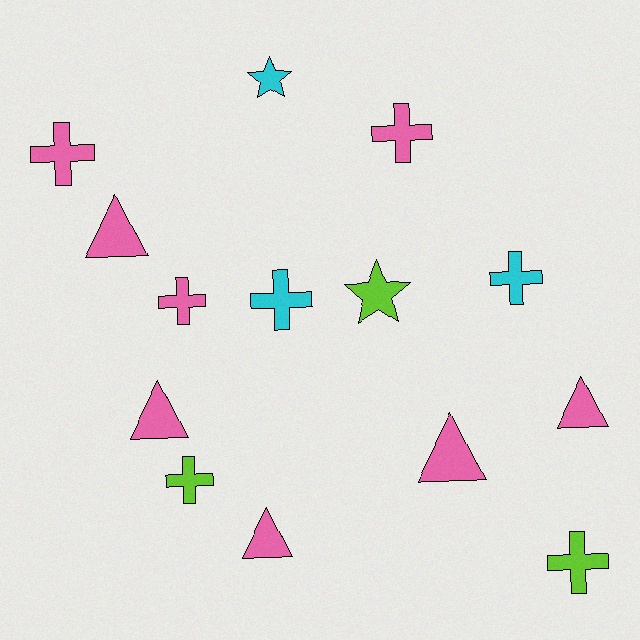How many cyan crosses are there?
There are 2 cyan crosses.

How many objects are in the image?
There are 14 objects.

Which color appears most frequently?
Pink, with 8 objects.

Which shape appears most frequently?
Cross, with 7 objects.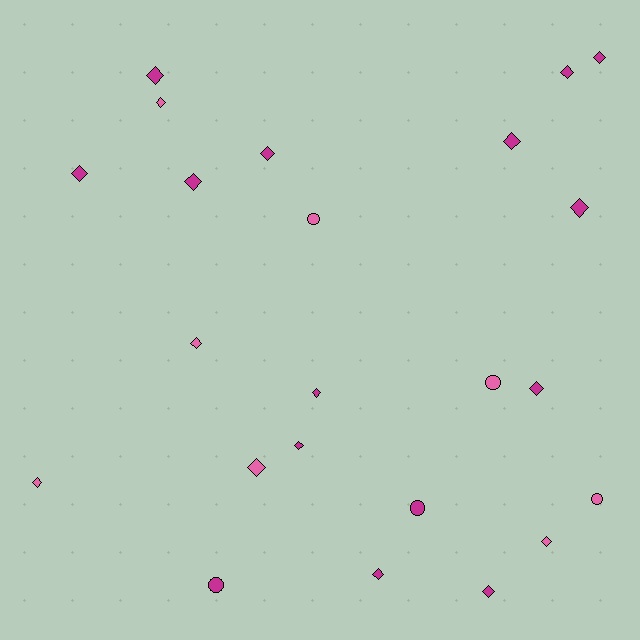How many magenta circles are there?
There are 2 magenta circles.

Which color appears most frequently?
Magenta, with 15 objects.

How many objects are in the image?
There are 23 objects.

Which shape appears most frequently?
Diamond, with 18 objects.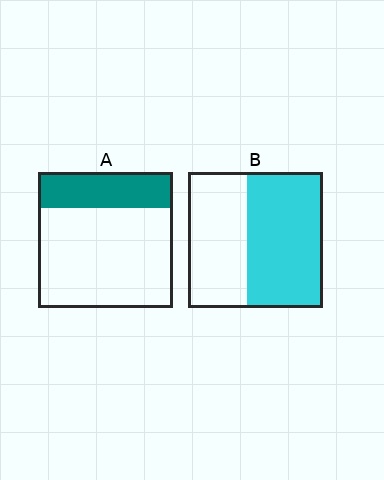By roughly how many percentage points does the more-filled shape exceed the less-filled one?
By roughly 30 percentage points (B over A).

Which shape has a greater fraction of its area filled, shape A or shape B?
Shape B.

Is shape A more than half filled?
No.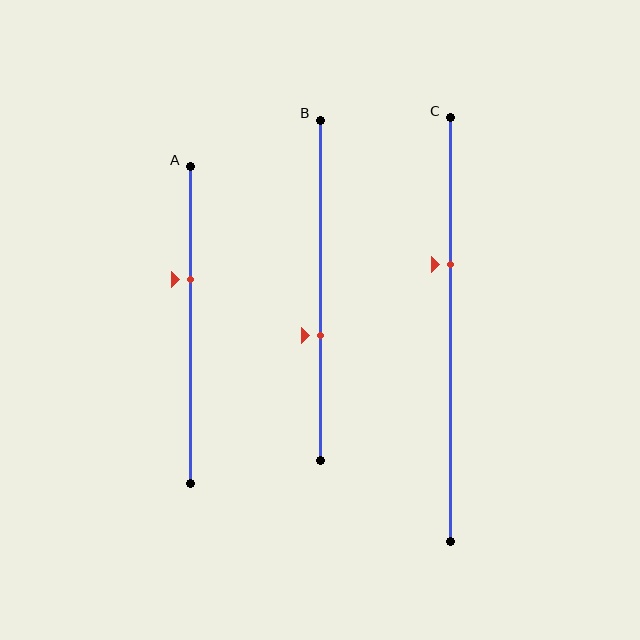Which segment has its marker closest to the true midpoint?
Segment B has its marker closest to the true midpoint.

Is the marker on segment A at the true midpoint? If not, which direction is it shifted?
No, the marker on segment A is shifted upward by about 14% of the segment length.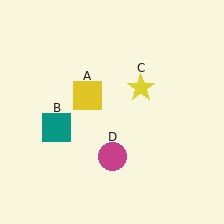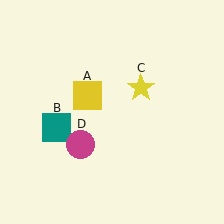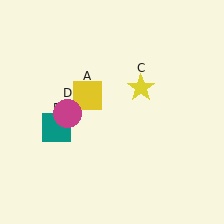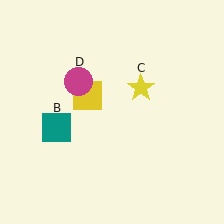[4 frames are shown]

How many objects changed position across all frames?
1 object changed position: magenta circle (object D).